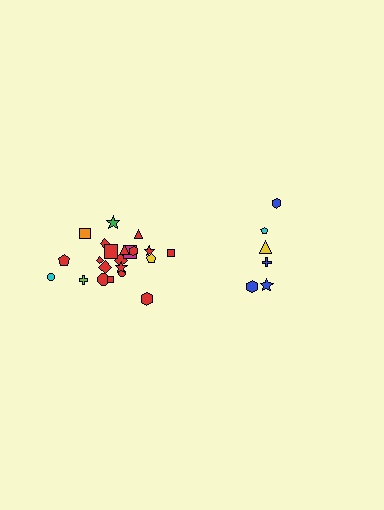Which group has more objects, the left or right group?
The left group.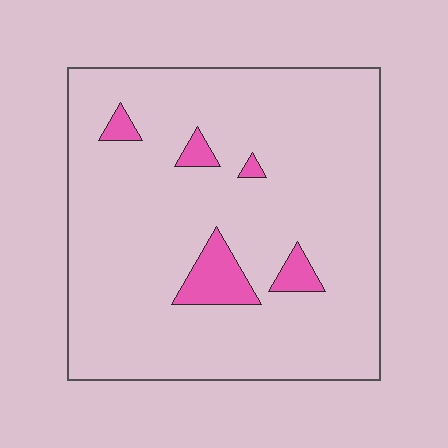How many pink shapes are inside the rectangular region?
5.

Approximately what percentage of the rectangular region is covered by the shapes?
Approximately 10%.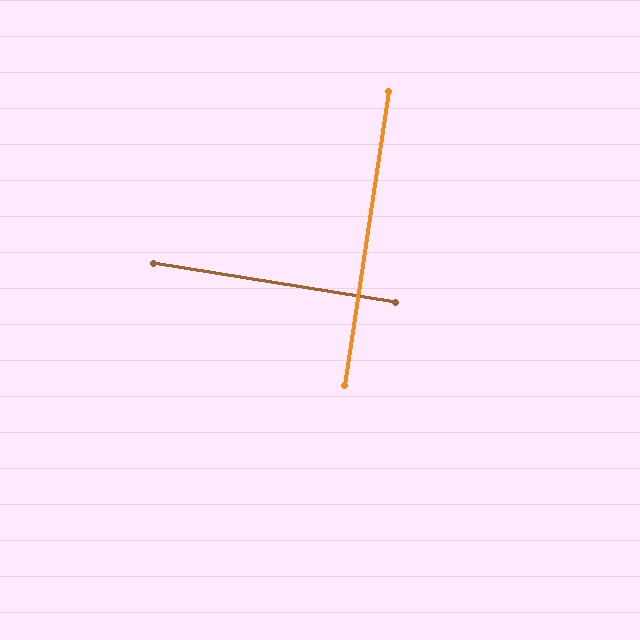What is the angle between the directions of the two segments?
Approximately 89 degrees.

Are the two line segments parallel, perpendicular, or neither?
Perpendicular — they meet at approximately 89°.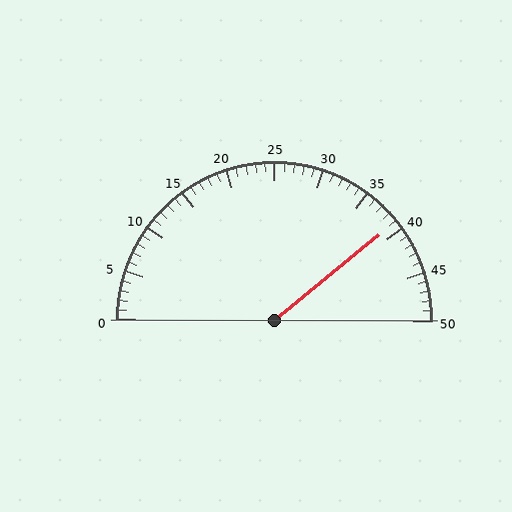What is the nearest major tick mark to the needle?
The nearest major tick mark is 40.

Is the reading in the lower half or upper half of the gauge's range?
The reading is in the upper half of the range (0 to 50).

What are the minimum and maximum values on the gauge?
The gauge ranges from 0 to 50.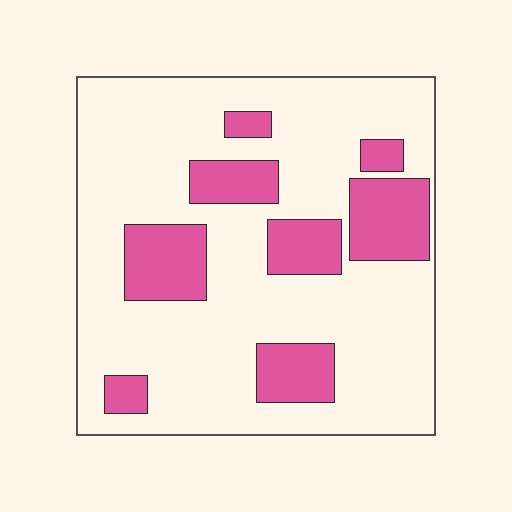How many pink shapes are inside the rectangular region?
8.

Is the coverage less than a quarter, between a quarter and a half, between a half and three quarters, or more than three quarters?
Less than a quarter.